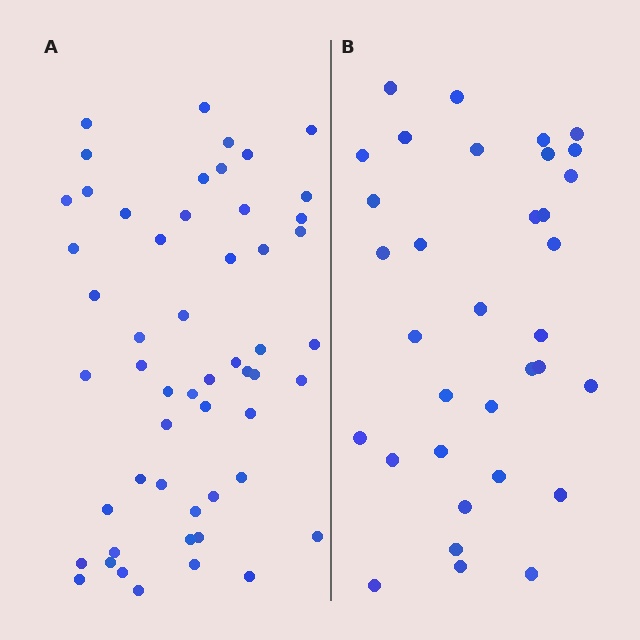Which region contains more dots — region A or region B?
Region A (the left region) has more dots.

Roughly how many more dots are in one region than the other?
Region A has approximately 20 more dots than region B.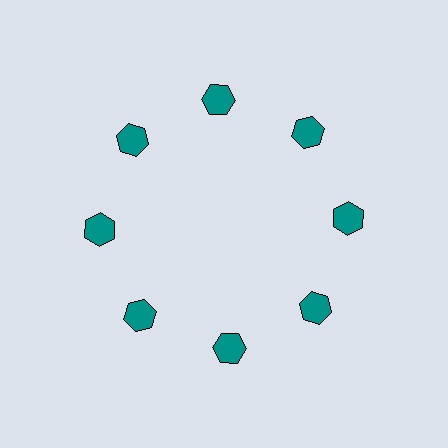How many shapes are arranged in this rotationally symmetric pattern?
There are 8 shapes, arranged in 8 groups of 1.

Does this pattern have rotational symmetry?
Yes, this pattern has 8-fold rotational symmetry. It looks the same after rotating 45 degrees around the center.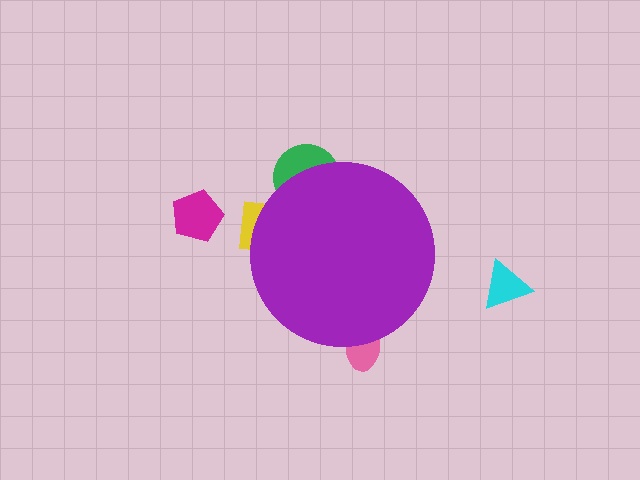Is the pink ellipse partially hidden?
Yes, the pink ellipse is partially hidden behind the purple circle.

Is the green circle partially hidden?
Yes, the green circle is partially hidden behind the purple circle.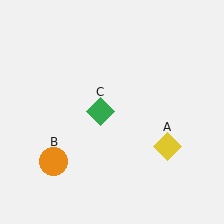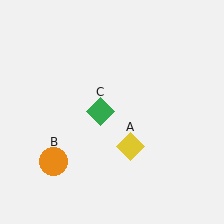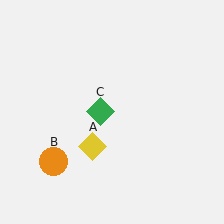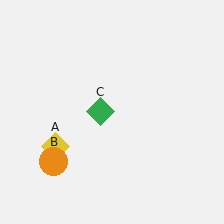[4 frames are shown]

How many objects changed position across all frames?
1 object changed position: yellow diamond (object A).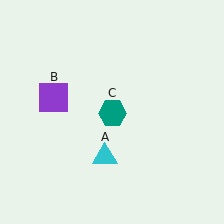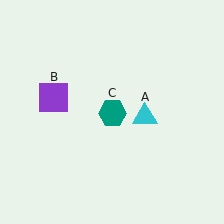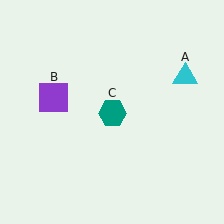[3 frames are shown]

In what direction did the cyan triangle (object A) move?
The cyan triangle (object A) moved up and to the right.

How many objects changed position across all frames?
1 object changed position: cyan triangle (object A).